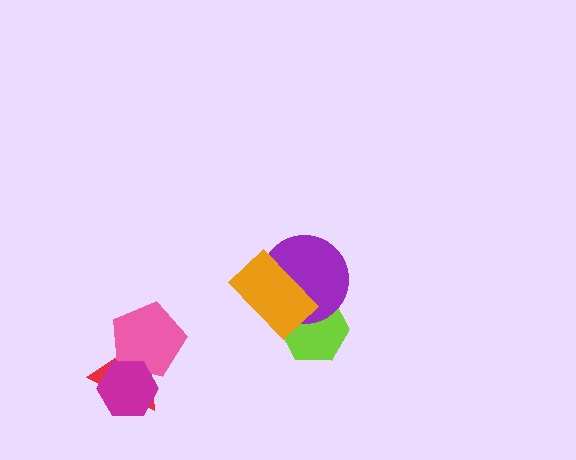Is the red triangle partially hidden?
Yes, it is partially covered by another shape.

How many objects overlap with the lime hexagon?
2 objects overlap with the lime hexagon.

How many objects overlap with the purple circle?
2 objects overlap with the purple circle.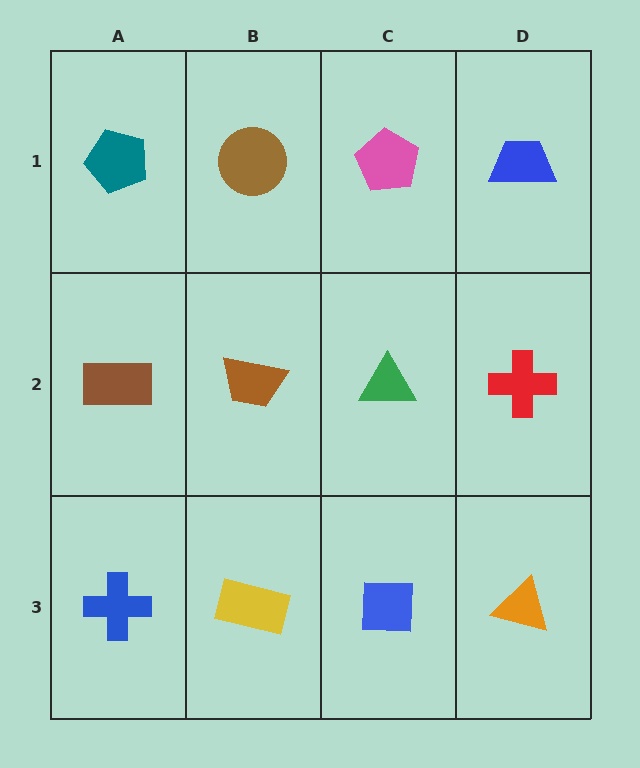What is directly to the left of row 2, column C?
A brown trapezoid.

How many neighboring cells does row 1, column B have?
3.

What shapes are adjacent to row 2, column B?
A brown circle (row 1, column B), a yellow rectangle (row 3, column B), a brown rectangle (row 2, column A), a green triangle (row 2, column C).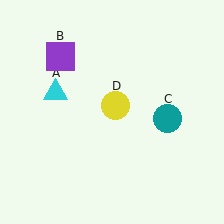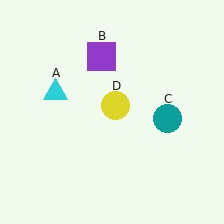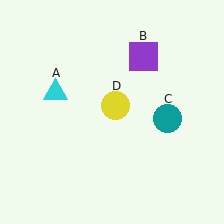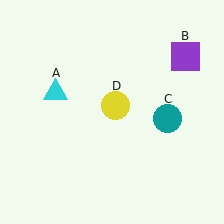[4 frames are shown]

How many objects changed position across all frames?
1 object changed position: purple square (object B).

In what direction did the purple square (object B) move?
The purple square (object B) moved right.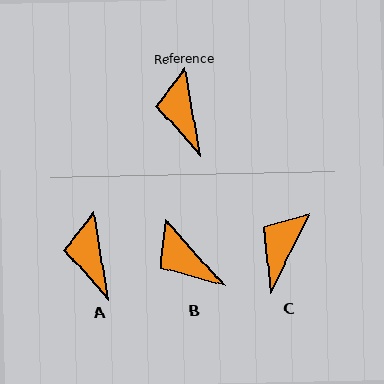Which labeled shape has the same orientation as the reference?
A.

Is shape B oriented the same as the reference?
No, it is off by about 32 degrees.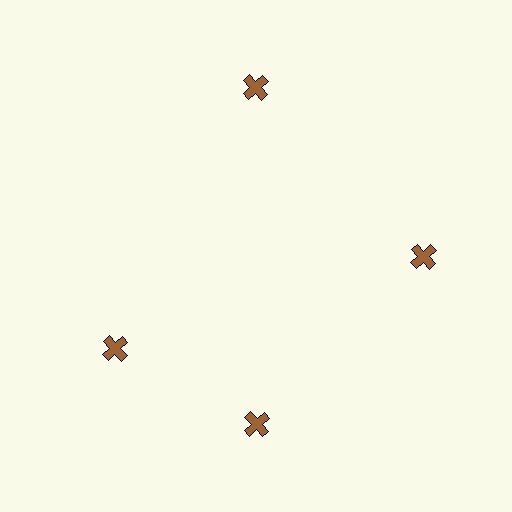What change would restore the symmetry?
The symmetry would be restored by rotating it back into even spacing with its neighbors so that all 4 crosses sit at equal angles and equal distance from the center.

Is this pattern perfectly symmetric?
No. The 4 brown crosses are arranged in a ring, but one element near the 9 o'clock position is rotated out of alignment along the ring, breaking the 4-fold rotational symmetry.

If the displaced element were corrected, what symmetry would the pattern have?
It would have 4-fold rotational symmetry — the pattern would map onto itself every 90 degrees.